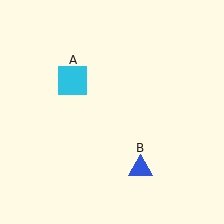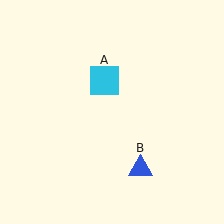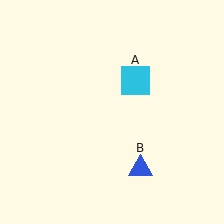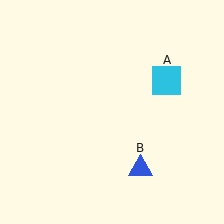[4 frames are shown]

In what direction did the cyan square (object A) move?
The cyan square (object A) moved right.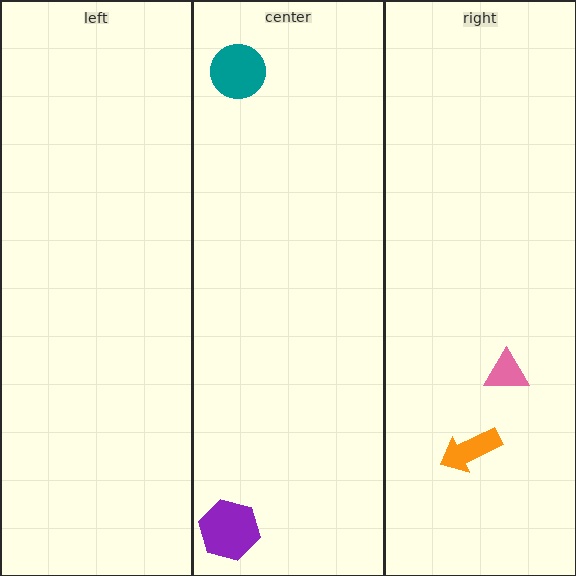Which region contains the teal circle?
The center region.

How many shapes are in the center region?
2.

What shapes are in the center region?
The purple hexagon, the teal circle.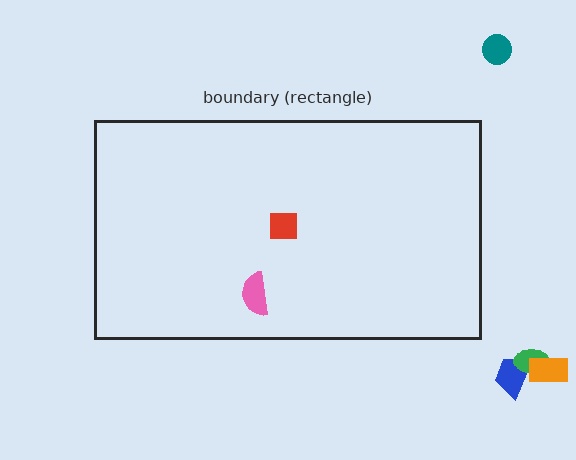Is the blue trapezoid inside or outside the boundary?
Outside.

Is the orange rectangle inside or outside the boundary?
Outside.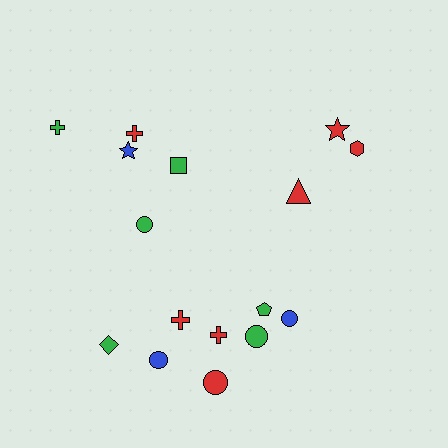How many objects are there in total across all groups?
There are 16 objects.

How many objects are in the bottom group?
There are 8 objects.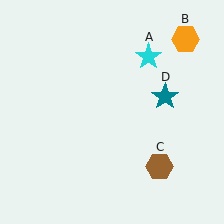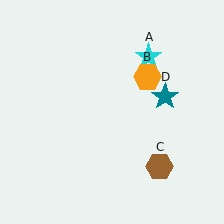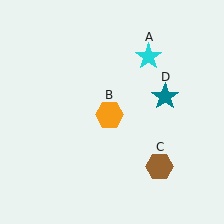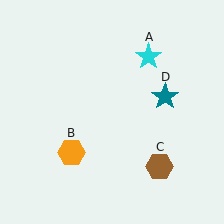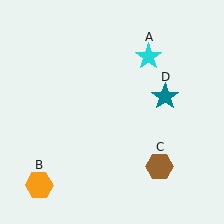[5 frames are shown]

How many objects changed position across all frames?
1 object changed position: orange hexagon (object B).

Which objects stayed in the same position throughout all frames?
Cyan star (object A) and brown hexagon (object C) and teal star (object D) remained stationary.